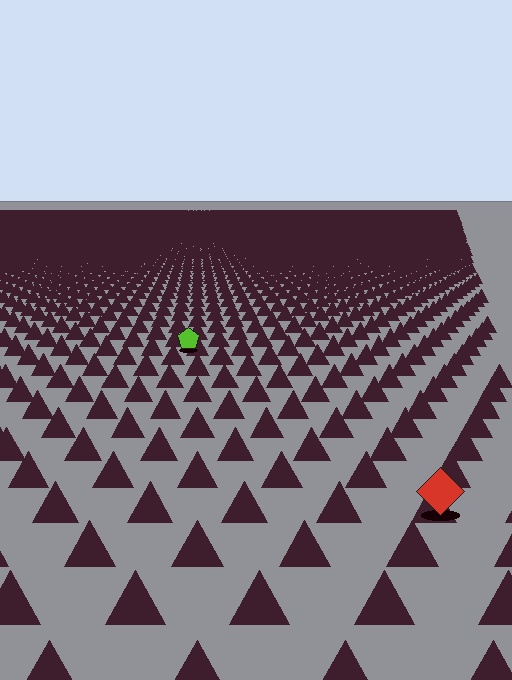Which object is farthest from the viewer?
The lime pentagon is farthest from the viewer. It appears smaller and the ground texture around it is denser.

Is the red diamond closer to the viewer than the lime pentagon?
Yes. The red diamond is closer — you can tell from the texture gradient: the ground texture is coarser near it.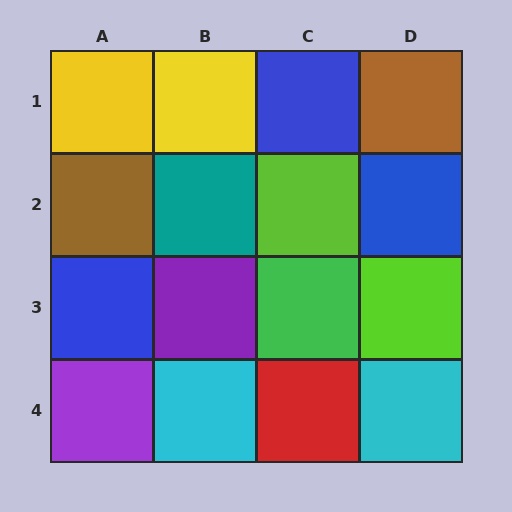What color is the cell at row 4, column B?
Cyan.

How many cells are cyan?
2 cells are cyan.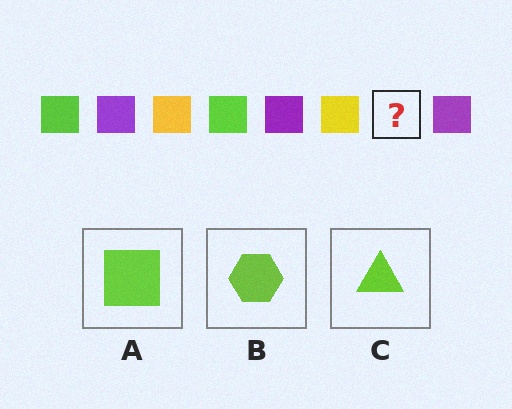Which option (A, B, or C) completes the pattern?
A.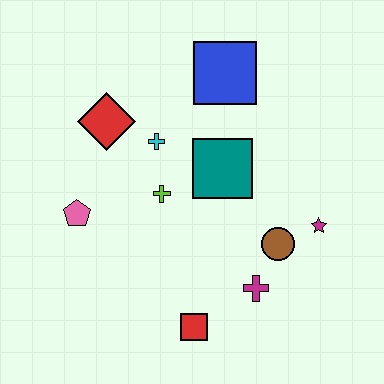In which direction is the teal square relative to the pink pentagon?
The teal square is to the right of the pink pentagon.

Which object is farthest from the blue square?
The red square is farthest from the blue square.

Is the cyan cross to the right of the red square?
No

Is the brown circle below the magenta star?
Yes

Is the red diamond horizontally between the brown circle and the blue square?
No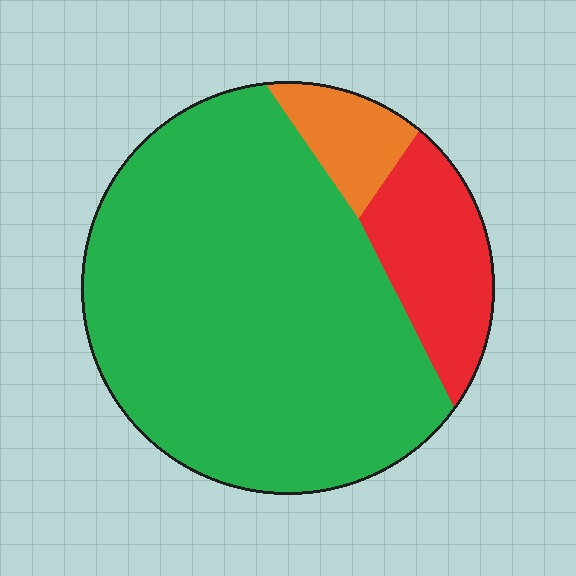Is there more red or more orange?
Red.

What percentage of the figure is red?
Red takes up about one sixth (1/6) of the figure.